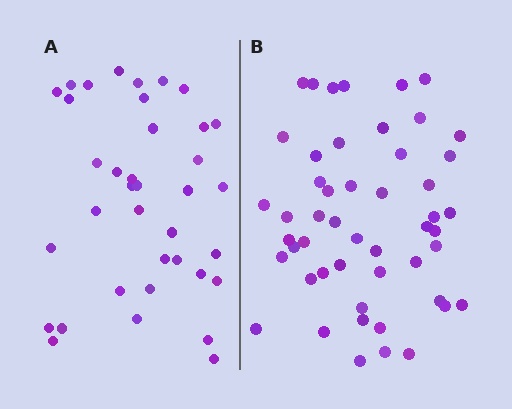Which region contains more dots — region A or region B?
Region B (the right region) has more dots.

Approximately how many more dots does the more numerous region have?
Region B has approximately 15 more dots than region A.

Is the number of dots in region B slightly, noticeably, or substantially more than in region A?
Region B has noticeably more, but not dramatically so. The ratio is roughly 1.4 to 1.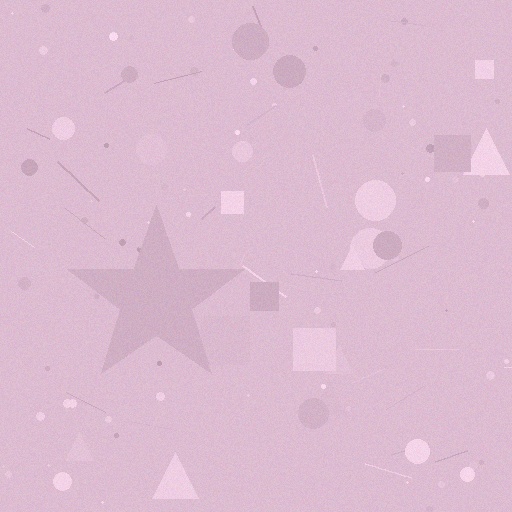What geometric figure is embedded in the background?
A star is embedded in the background.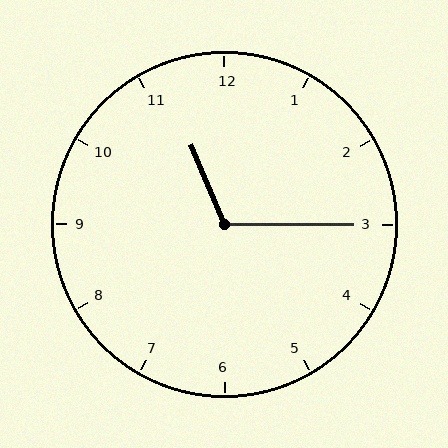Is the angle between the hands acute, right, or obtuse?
It is obtuse.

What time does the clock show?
11:15.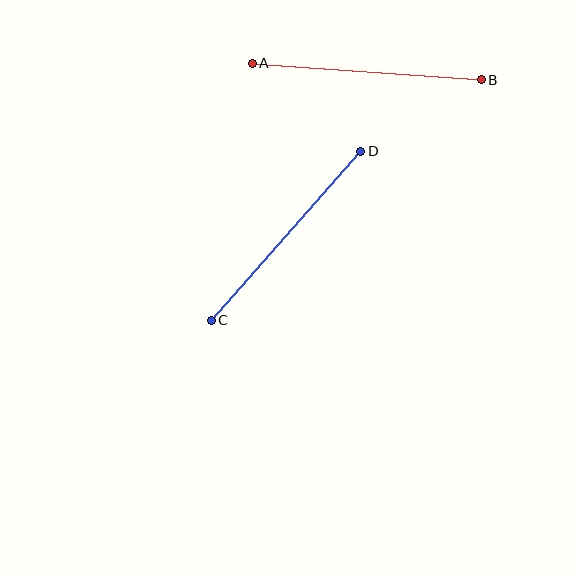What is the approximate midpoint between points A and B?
The midpoint is at approximately (367, 71) pixels.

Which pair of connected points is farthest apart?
Points A and B are farthest apart.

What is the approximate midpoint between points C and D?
The midpoint is at approximately (286, 236) pixels.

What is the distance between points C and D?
The distance is approximately 226 pixels.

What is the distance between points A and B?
The distance is approximately 230 pixels.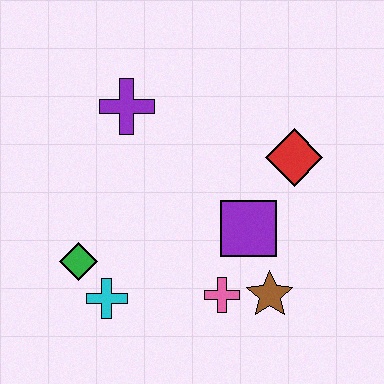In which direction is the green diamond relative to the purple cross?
The green diamond is below the purple cross.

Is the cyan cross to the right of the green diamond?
Yes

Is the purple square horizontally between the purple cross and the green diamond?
No